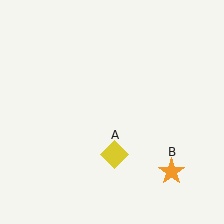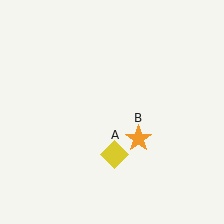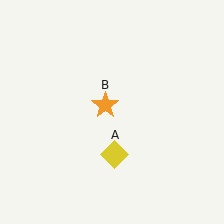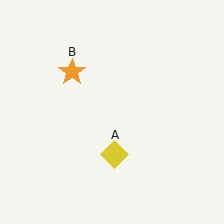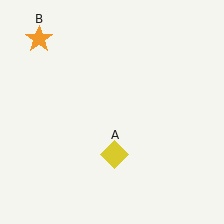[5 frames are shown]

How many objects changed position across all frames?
1 object changed position: orange star (object B).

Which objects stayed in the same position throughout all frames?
Yellow diamond (object A) remained stationary.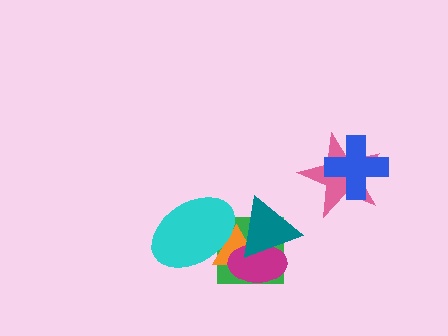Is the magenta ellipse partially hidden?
Yes, it is partially covered by another shape.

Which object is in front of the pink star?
The blue cross is in front of the pink star.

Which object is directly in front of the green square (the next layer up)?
The orange triangle is directly in front of the green square.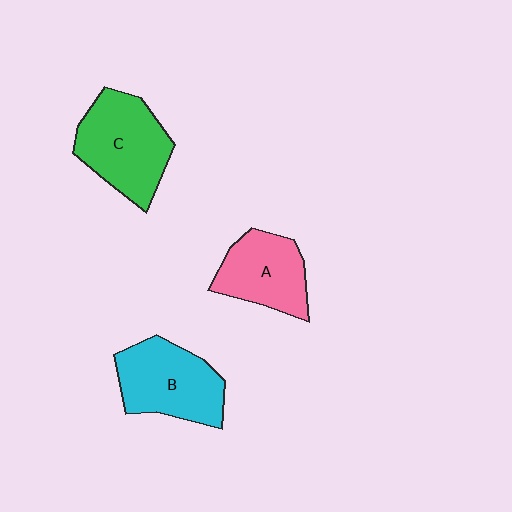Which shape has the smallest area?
Shape A (pink).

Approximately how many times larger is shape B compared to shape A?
Approximately 1.2 times.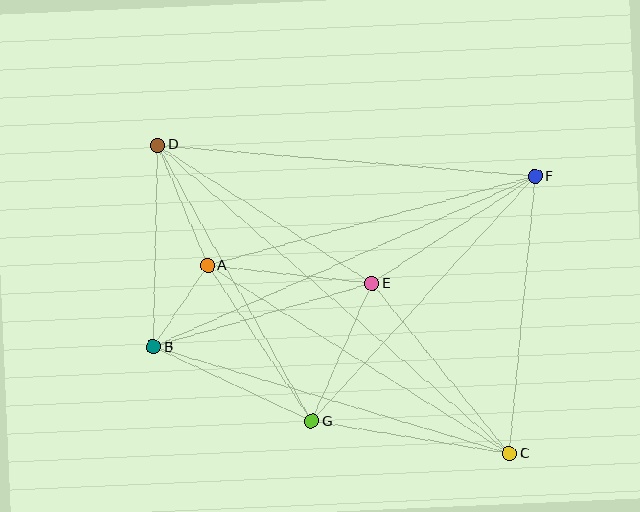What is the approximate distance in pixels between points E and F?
The distance between E and F is approximately 195 pixels.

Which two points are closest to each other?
Points A and B are closest to each other.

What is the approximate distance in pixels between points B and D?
The distance between B and D is approximately 202 pixels.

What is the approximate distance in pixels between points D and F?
The distance between D and F is approximately 379 pixels.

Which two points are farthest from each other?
Points C and D are farthest from each other.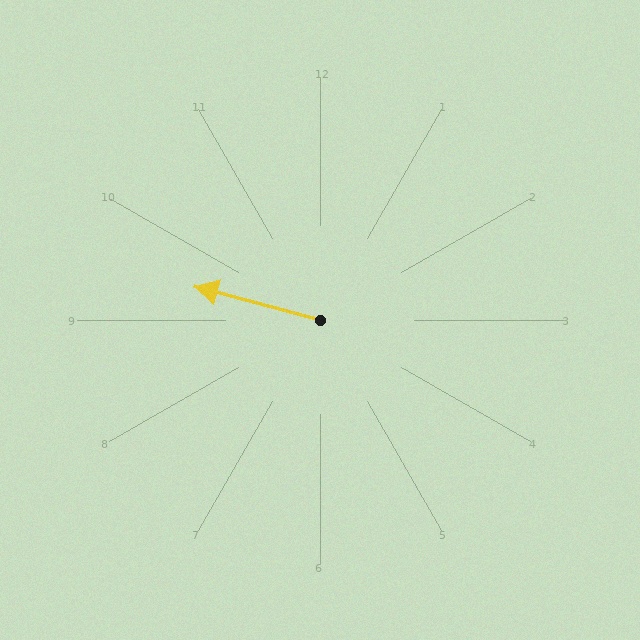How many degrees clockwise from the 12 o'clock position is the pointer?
Approximately 285 degrees.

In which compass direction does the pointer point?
West.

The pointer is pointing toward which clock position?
Roughly 10 o'clock.